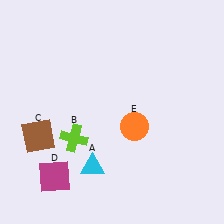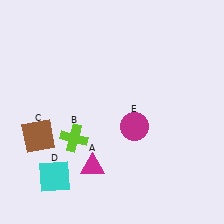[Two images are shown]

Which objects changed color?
A changed from cyan to magenta. D changed from magenta to cyan. E changed from orange to magenta.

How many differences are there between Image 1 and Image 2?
There are 3 differences between the two images.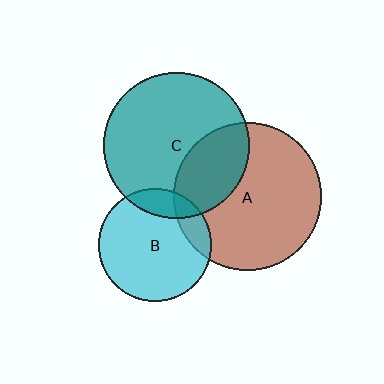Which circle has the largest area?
Circle A (brown).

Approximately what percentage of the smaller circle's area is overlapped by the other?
Approximately 30%.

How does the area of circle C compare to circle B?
Approximately 1.7 times.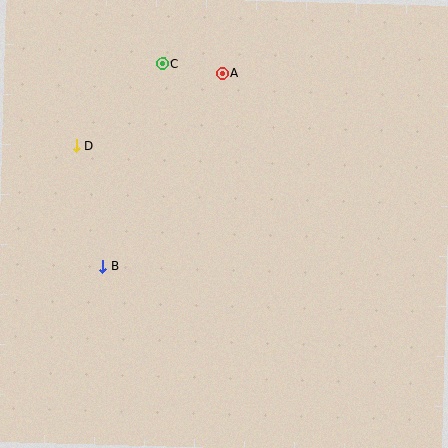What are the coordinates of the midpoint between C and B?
The midpoint between C and B is at (133, 165).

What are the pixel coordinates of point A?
Point A is at (222, 73).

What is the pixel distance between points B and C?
The distance between B and C is 212 pixels.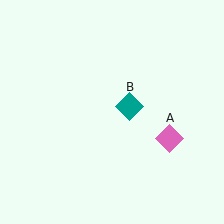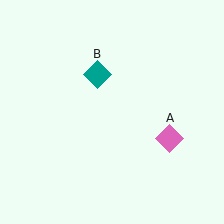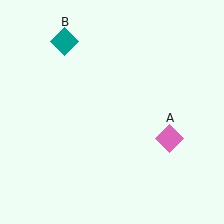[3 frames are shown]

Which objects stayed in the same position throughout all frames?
Pink diamond (object A) remained stationary.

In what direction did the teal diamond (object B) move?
The teal diamond (object B) moved up and to the left.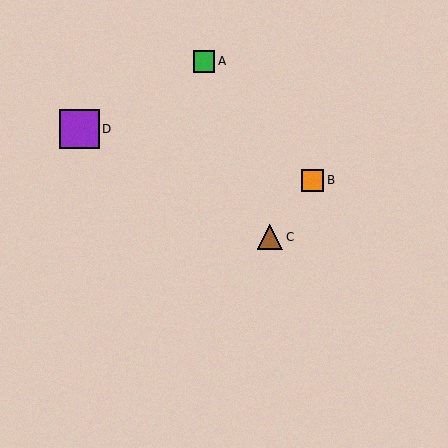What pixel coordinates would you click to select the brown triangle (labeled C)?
Click at (270, 237) to select the brown triangle C.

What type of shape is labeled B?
Shape B is an orange square.